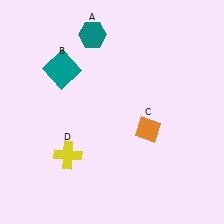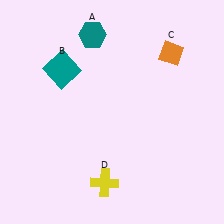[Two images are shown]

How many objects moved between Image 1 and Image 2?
2 objects moved between the two images.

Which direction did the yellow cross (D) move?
The yellow cross (D) moved right.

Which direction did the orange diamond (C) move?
The orange diamond (C) moved up.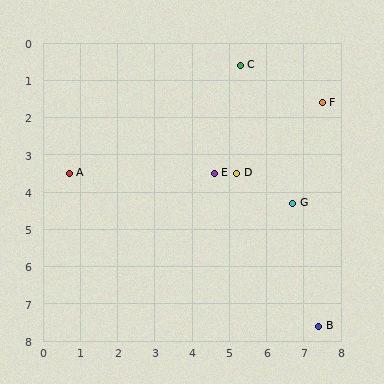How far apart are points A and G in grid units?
Points A and G are about 6.1 grid units apart.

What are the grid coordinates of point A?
Point A is at approximately (0.7, 3.5).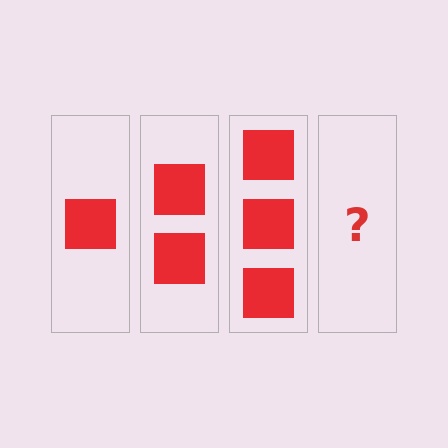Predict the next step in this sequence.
The next step is 4 squares.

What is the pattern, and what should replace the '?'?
The pattern is that each step adds one more square. The '?' should be 4 squares.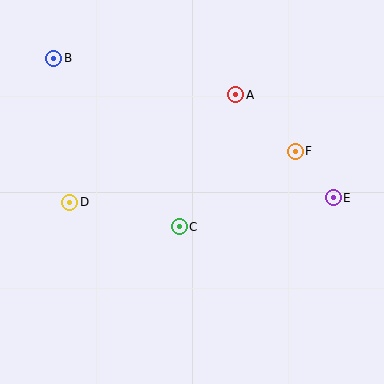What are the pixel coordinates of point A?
Point A is at (236, 95).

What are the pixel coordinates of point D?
Point D is at (70, 202).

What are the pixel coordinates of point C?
Point C is at (179, 227).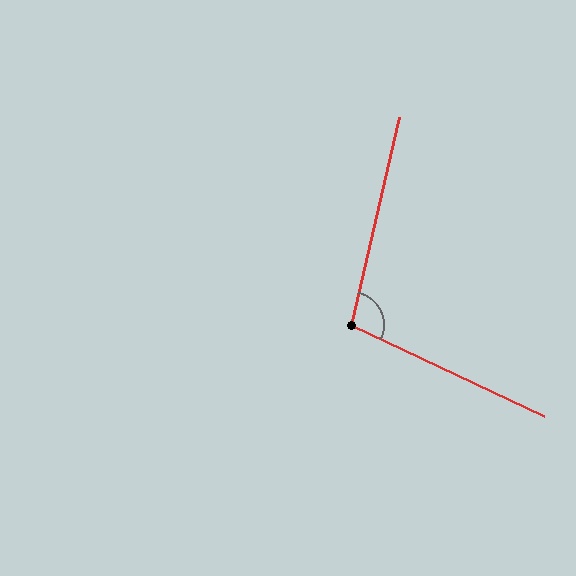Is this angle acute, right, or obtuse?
It is obtuse.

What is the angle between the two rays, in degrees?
Approximately 102 degrees.